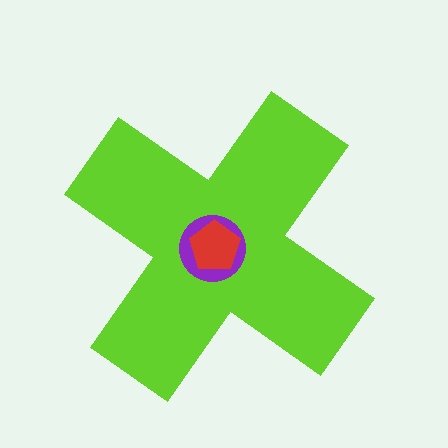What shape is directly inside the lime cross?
The purple circle.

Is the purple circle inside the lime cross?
Yes.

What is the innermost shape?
The red pentagon.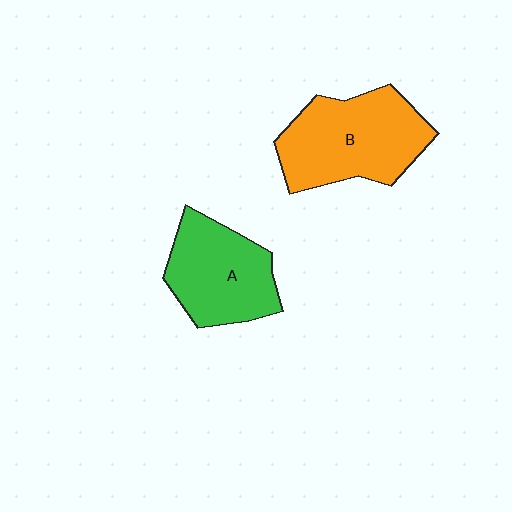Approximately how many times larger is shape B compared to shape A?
Approximately 1.2 times.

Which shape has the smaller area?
Shape A (green).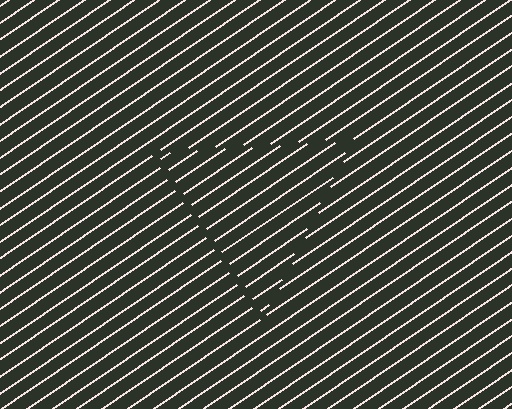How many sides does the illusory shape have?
3 sides — the line-ends trace a triangle.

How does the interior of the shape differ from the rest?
The interior of the shape contains the same grating, shifted by half a period — the contour is defined by the phase discontinuity where line-ends from the inner and outer gratings abut.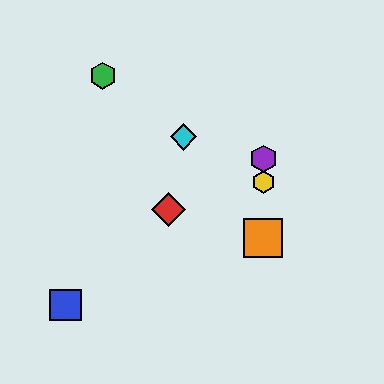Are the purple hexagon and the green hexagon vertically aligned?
No, the purple hexagon is at x≈263 and the green hexagon is at x≈103.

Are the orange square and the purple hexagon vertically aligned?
Yes, both are at x≈263.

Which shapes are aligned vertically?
The yellow hexagon, the purple hexagon, the orange square are aligned vertically.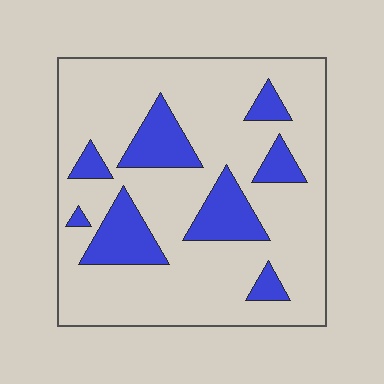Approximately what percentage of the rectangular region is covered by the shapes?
Approximately 20%.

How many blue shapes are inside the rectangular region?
8.